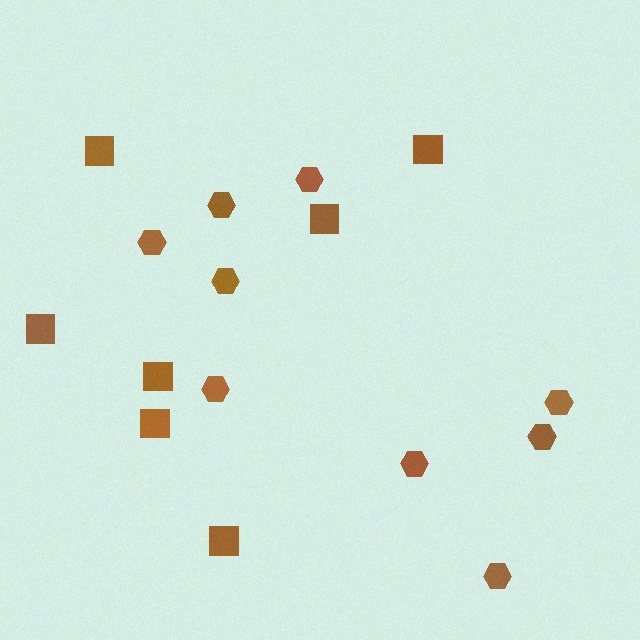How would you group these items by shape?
There are 2 groups: one group of hexagons (9) and one group of squares (7).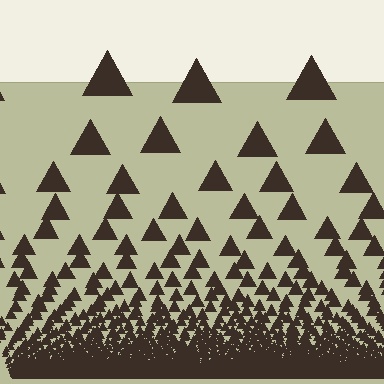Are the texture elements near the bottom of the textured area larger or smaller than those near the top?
Smaller. The gradient is inverted — elements near the bottom are smaller and denser.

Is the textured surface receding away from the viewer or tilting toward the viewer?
The surface appears to tilt toward the viewer. Texture elements get larger and sparser toward the top.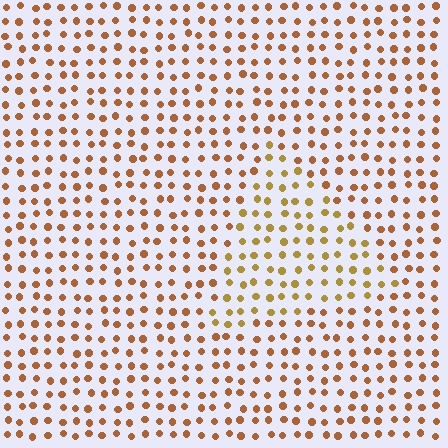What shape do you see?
I see a triangle.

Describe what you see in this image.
The image is filled with small brown elements in a uniform arrangement. A triangle-shaped region is visible where the elements are tinted to a slightly different hue, forming a subtle color boundary.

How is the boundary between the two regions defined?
The boundary is defined purely by a slight shift in hue (about 23 degrees). Spacing, size, and orientation are identical on both sides.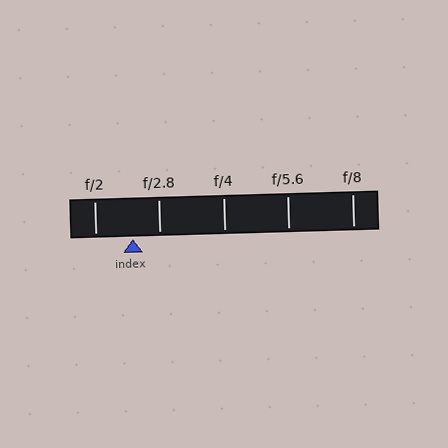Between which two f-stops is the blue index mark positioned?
The index mark is between f/2 and f/2.8.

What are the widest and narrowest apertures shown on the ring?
The widest aperture shown is f/2 and the narrowest is f/8.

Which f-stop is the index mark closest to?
The index mark is closest to f/2.8.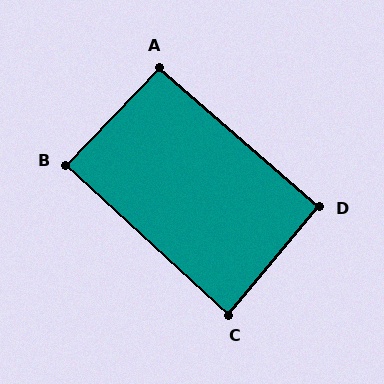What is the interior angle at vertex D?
Approximately 91 degrees (approximately right).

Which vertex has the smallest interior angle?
C, at approximately 87 degrees.